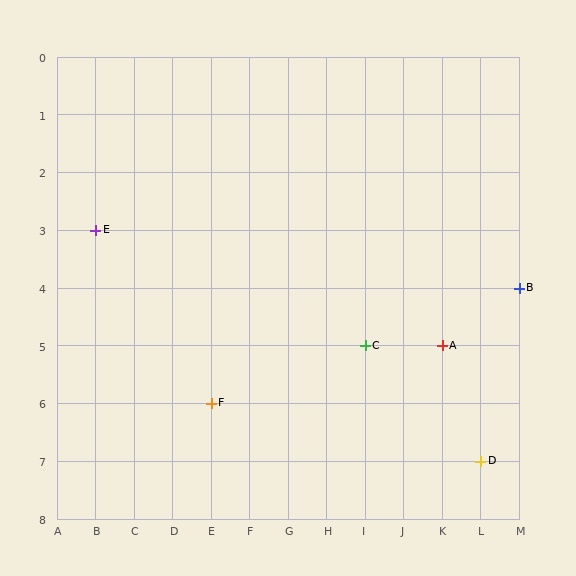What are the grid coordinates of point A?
Point A is at grid coordinates (K, 5).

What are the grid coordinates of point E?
Point E is at grid coordinates (B, 3).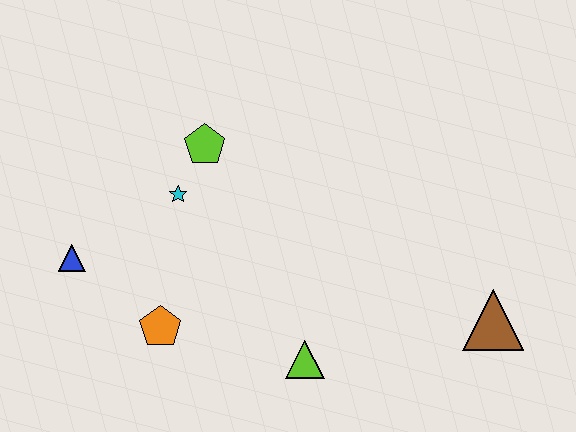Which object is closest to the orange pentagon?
The blue triangle is closest to the orange pentagon.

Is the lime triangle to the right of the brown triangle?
No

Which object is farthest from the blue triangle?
The brown triangle is farthest from the blue triangle.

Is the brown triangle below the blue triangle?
Yes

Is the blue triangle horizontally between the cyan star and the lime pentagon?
No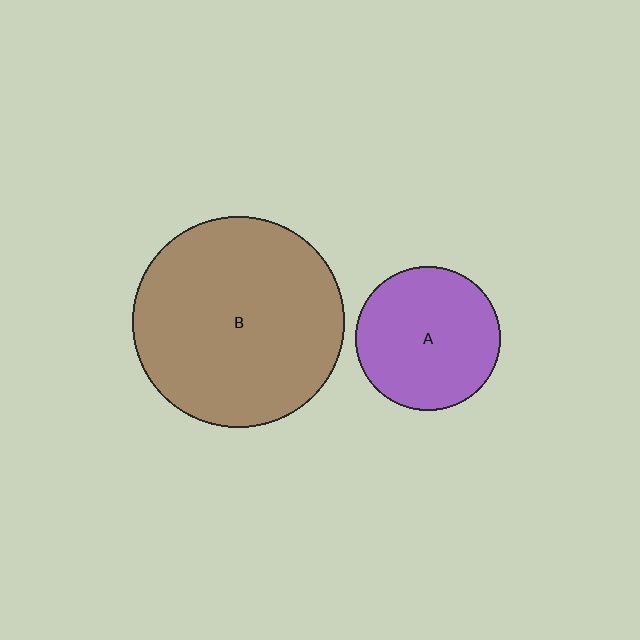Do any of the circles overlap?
No, none of the circles overlap.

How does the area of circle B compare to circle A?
Approximately 2.1 times.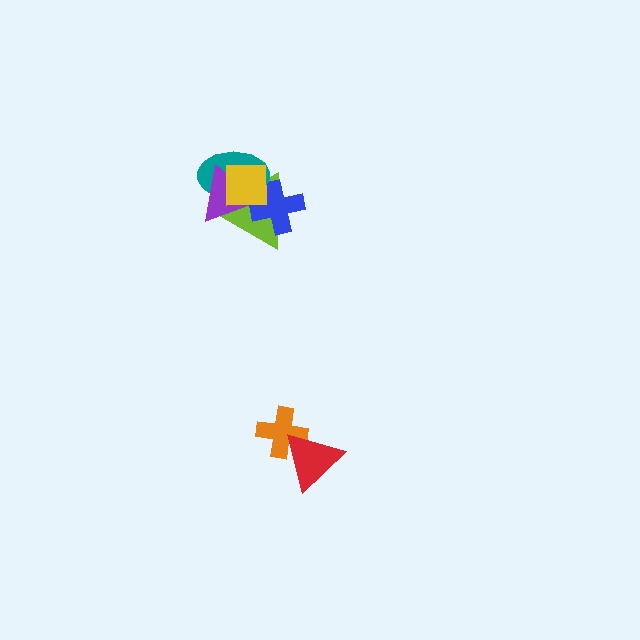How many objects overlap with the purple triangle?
4 objects overlap with the purple triangle.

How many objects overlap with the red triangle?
1 object overlaps with the red triangle.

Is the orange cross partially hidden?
Yes, it is partially covered by another shape.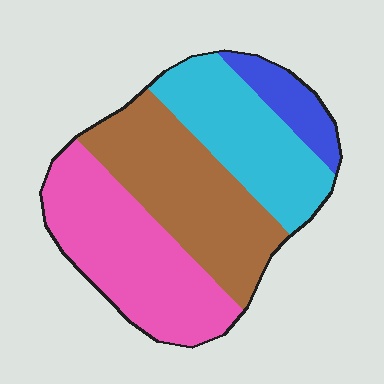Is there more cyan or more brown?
Brown.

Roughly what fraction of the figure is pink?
Pink covers 33% of the figure.